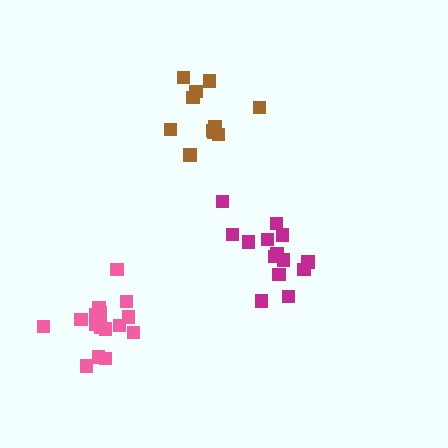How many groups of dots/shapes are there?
There are 3 groups.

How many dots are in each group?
Group 1: 16 dots, Group 2: 11 dots, Group 3: 14 dots (41 total).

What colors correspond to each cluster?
The clusters are colored: pink, brown, magenta.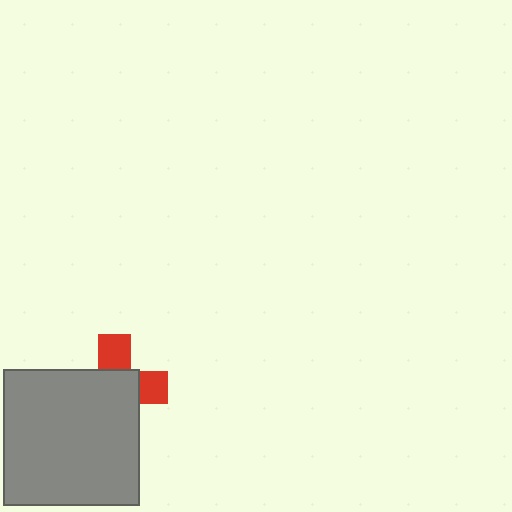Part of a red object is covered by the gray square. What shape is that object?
It is a cross.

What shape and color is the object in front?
The object in front is a gray square.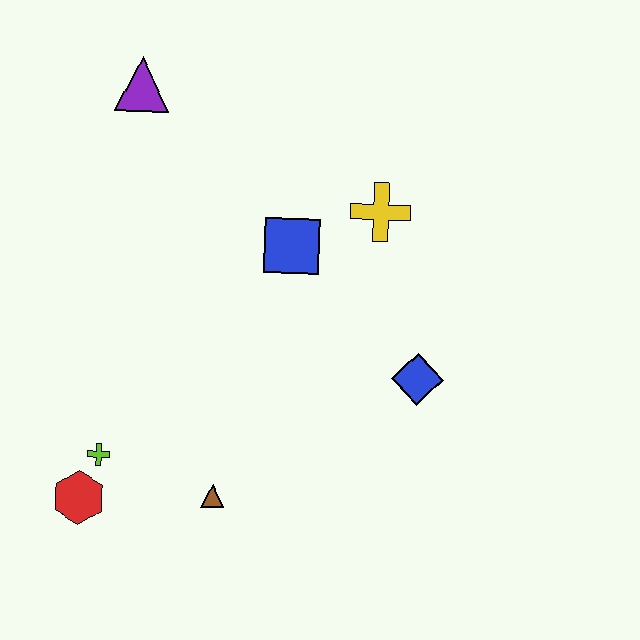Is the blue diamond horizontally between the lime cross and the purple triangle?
No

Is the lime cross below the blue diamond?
Yes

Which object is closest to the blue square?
The yellow cross is closest to the blue square.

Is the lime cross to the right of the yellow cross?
No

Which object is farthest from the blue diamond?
The purple triangle is farthest from the blue diamond.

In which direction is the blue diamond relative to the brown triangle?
The blue diamond is to the right of the brown triangle.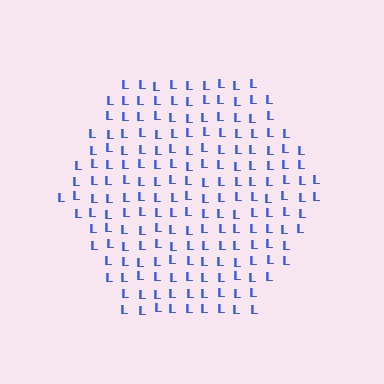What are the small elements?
The small elements are letter L's.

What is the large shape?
The large shape is a hexagon.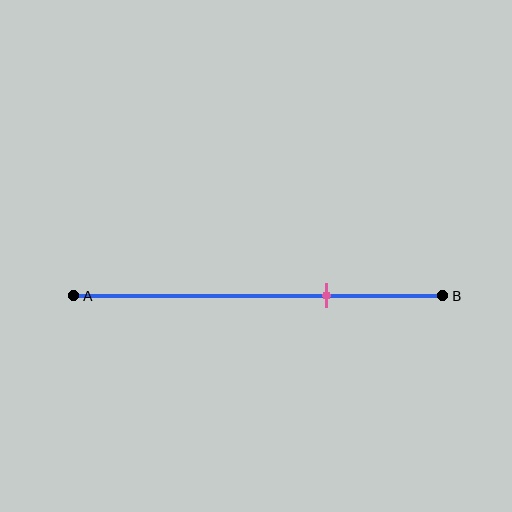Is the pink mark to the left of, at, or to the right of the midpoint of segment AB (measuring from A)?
The pink mark is to the right of the midpoint of segment AB.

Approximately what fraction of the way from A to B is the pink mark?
The pink mark is approximately 70% of the way from A to B.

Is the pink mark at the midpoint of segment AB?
No, the mark is at about 70% from A, not at the 50% midpoint.